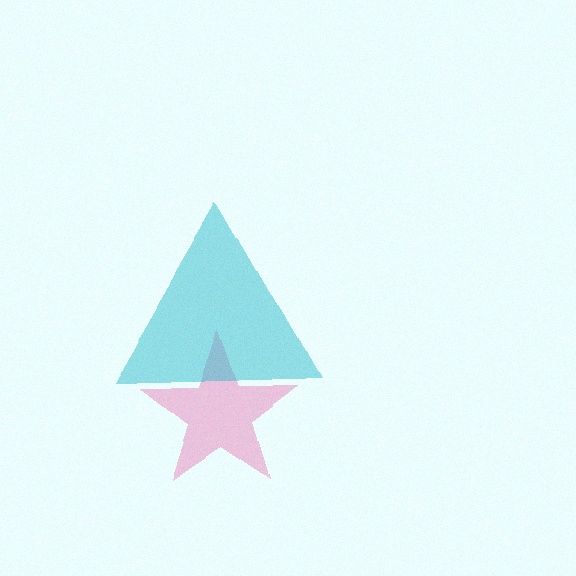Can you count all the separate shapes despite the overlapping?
Yes, there are 2 separate shapes.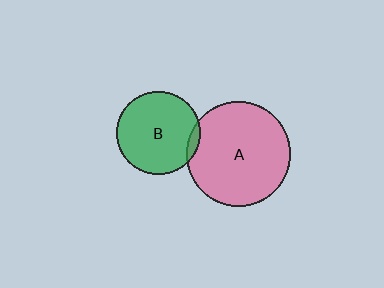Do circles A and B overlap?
Yes.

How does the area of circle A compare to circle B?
Approximately 1.6 times.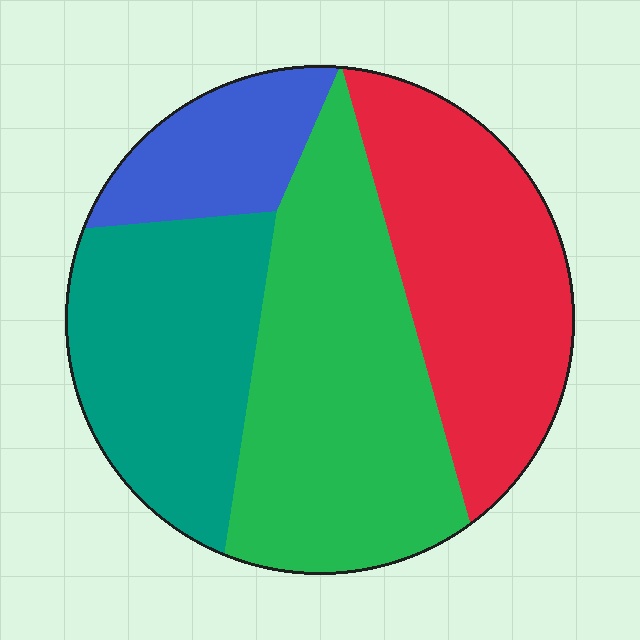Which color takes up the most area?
Green, at roughly 35%.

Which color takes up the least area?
Blue, at roughly 10%.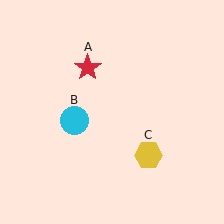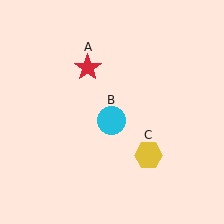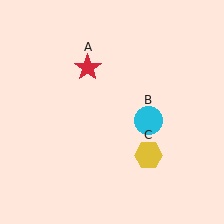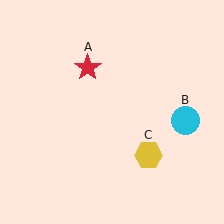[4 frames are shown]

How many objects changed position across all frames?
1 object changed position: cyan circle (object B).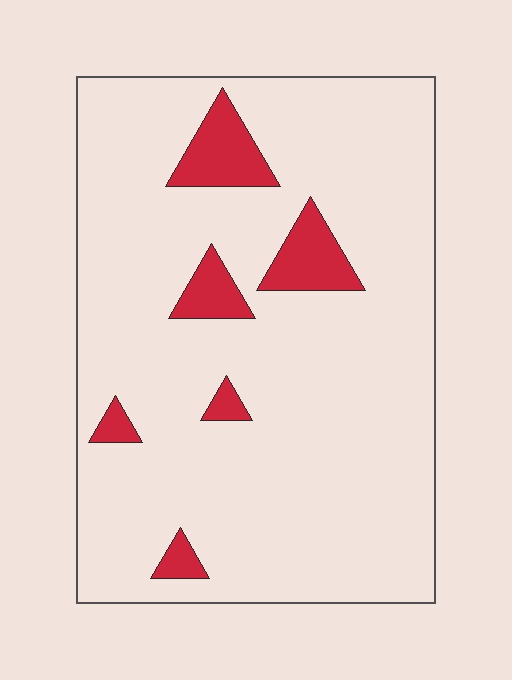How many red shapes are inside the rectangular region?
6.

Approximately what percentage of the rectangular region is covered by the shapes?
Approximately 10%.